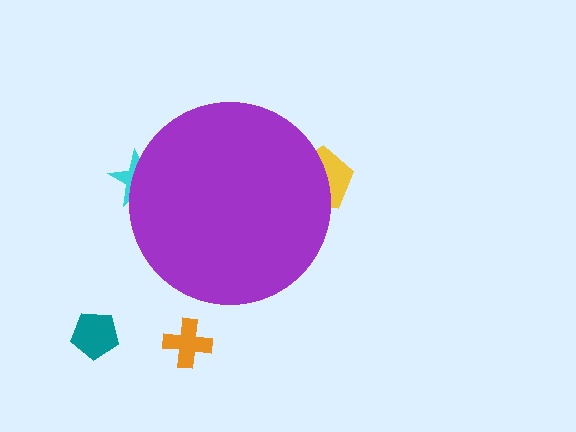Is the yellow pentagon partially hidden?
Yes, the yellow pentagon is partially hidden behind the purple circle.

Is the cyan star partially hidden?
Yes, the cyan star is partially hidden behind the purple circle.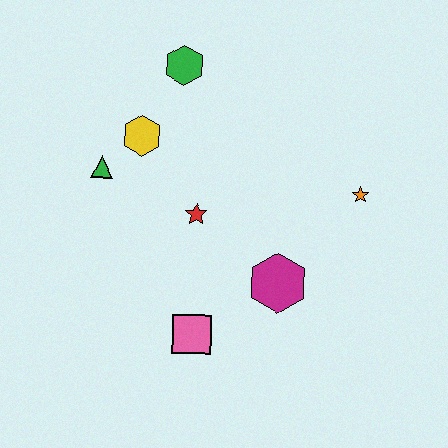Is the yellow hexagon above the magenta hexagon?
Yes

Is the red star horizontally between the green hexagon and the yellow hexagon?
No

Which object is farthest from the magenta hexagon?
The green hexagon is farthest from the magenta hexagon.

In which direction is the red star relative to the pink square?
The red star is above the pink square.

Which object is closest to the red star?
The yellow hexagon is closest to the red star.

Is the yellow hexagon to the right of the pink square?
No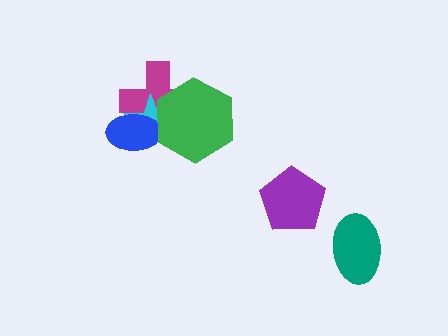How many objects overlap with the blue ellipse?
3 objects overlap with the blue ellipse.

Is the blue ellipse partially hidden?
Yes, it is partially covered by another shape.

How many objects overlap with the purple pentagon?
0 objects overlap with the purple pentagon.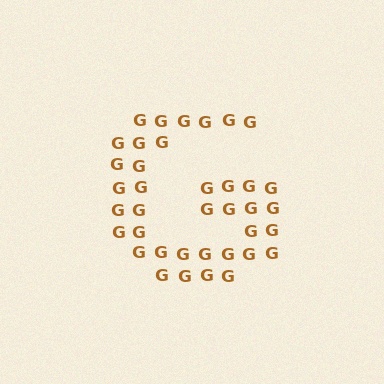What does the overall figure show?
The overall figure shows the letter G.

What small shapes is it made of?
It is made of small letter G's.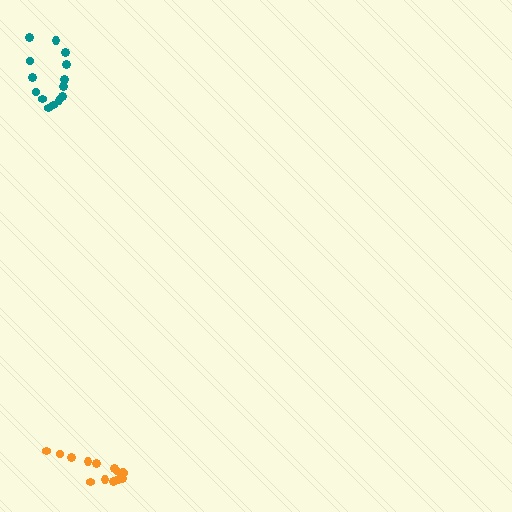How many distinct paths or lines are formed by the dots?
There are 2 distinct paths.